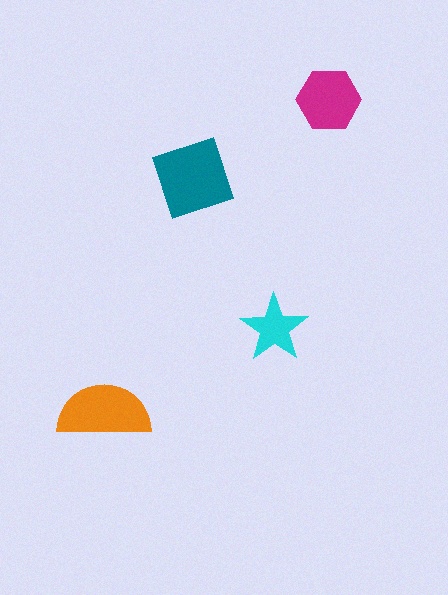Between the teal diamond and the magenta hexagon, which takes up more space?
The teal diamond.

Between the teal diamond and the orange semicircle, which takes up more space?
The teal diamond.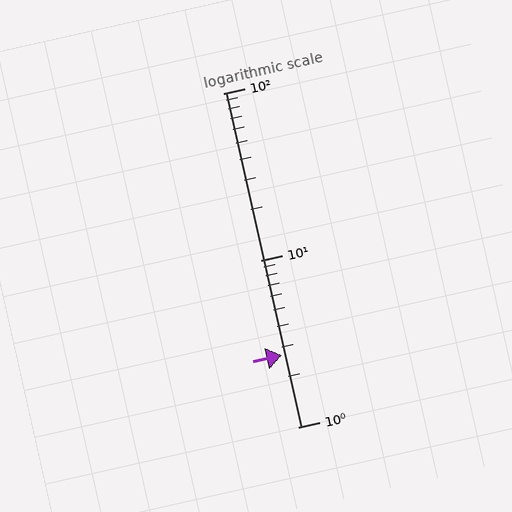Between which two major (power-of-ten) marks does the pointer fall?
The pointer is between 1 and 10.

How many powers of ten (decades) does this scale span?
The scale spans 2 decades, from 1 to 100.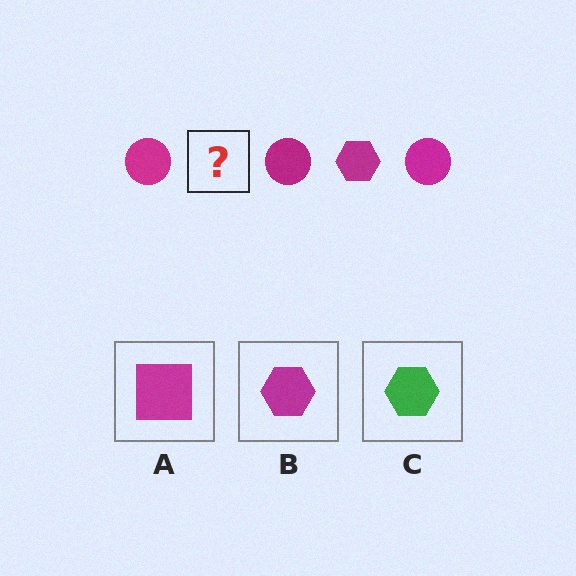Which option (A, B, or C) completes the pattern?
B.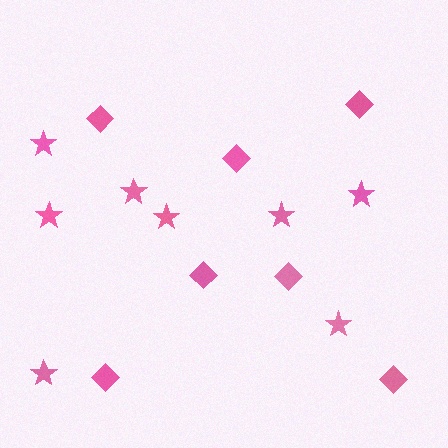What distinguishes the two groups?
There are 2 groups: one group of diamonds (7) and one group of stars (8).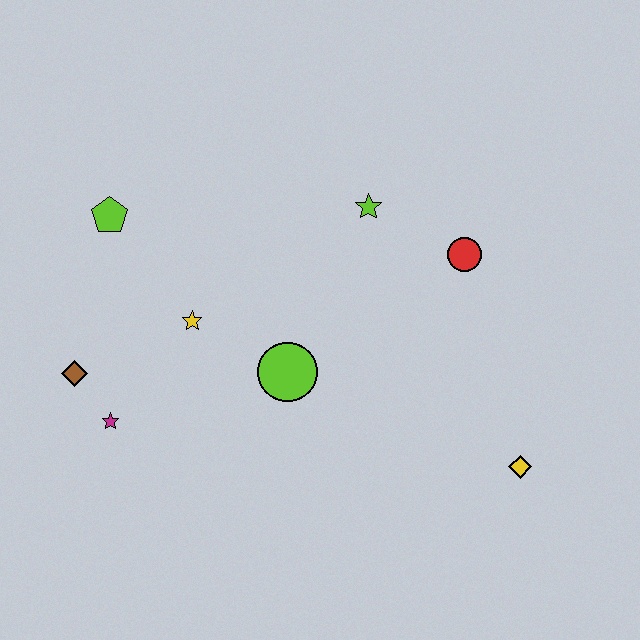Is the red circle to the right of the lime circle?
Yes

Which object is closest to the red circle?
The lime star is closest to the red circle.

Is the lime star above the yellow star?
Yes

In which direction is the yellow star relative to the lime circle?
The yellow star is to the left of the lime circle.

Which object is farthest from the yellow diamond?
The lime pentagon is farthest from the yellow diamond.